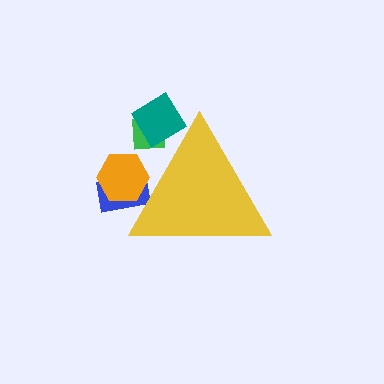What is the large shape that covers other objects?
A yellow triangle.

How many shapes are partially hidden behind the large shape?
4 shapes are partially hidden.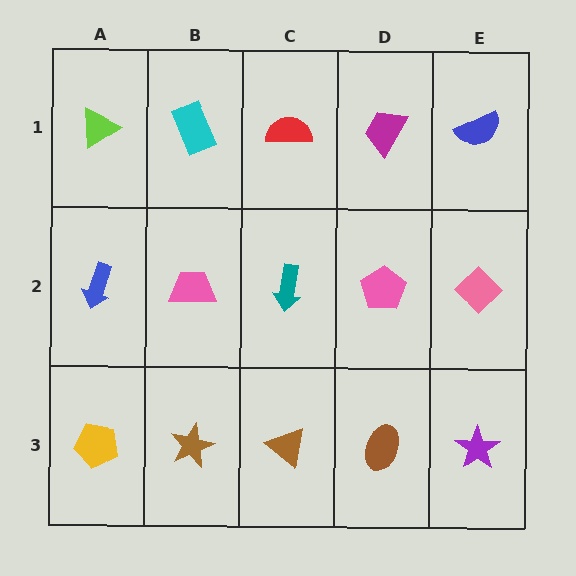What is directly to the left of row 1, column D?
A red semicircle.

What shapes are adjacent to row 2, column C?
A red semicircle (row 1, column C), a brown triangle (row 3, column C), a pink trapezoid (row 2, column B), a pink pentagon (row 2, column D).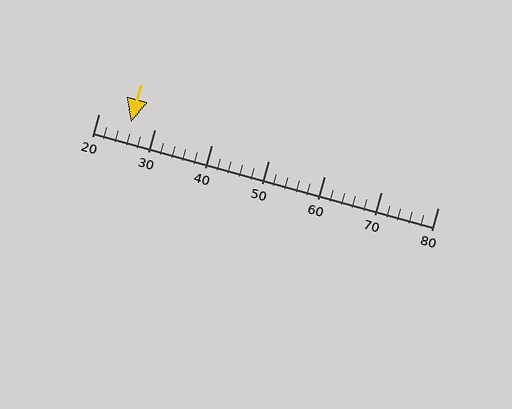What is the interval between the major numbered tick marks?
The major tick marks are spaced 10 units apart.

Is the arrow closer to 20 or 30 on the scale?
The arrow is closer to 30.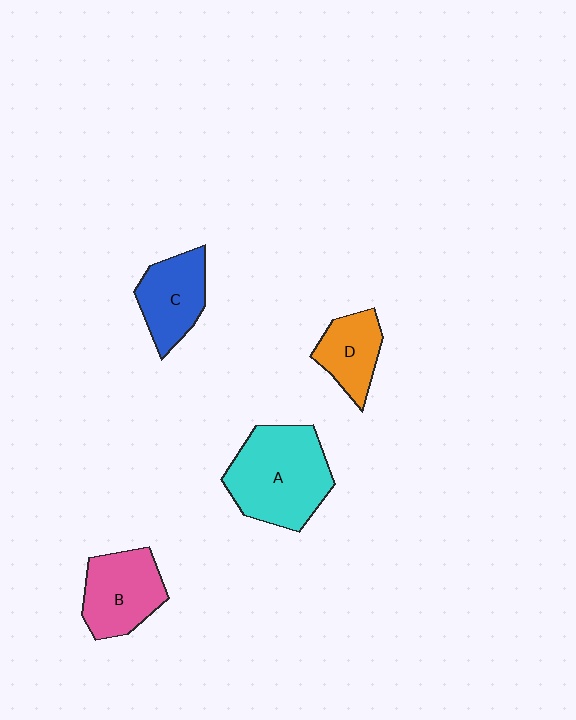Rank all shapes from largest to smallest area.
From largest to smallest: A (cyan), B (pink), C (blue), D (orange).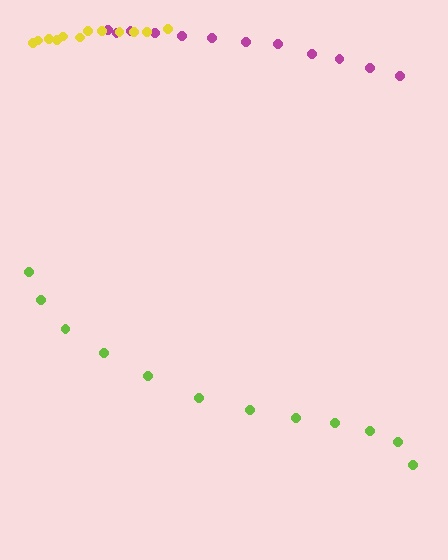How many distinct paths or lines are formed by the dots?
There are 3 distinct paths.